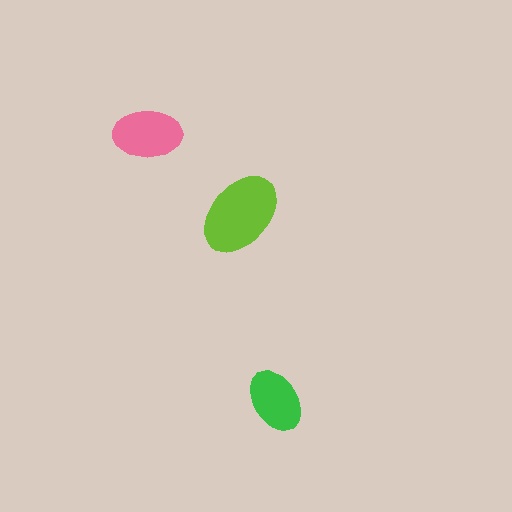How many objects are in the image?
There are 3 objects in the image.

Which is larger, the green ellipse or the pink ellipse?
The pink one.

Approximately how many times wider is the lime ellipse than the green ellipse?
About 1.5 times wider.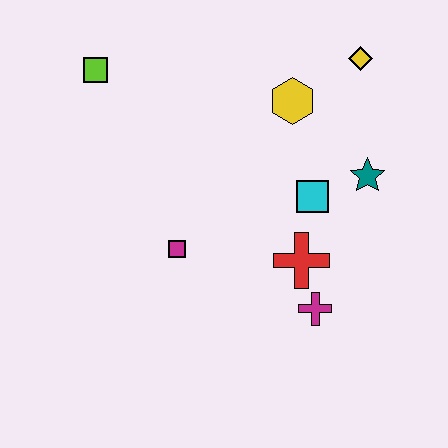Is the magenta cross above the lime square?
No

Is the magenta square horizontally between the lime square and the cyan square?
Yes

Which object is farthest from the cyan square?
The lime square is farthest from the cyan square.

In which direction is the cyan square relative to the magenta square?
The cyan square is to the right of the magenta square.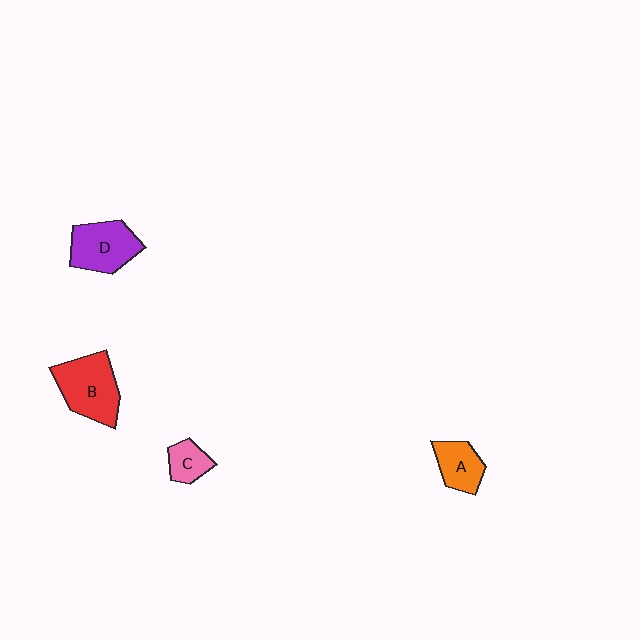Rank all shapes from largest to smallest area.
From largest to smallest: B (red), D (purple), A (orange), C (pink).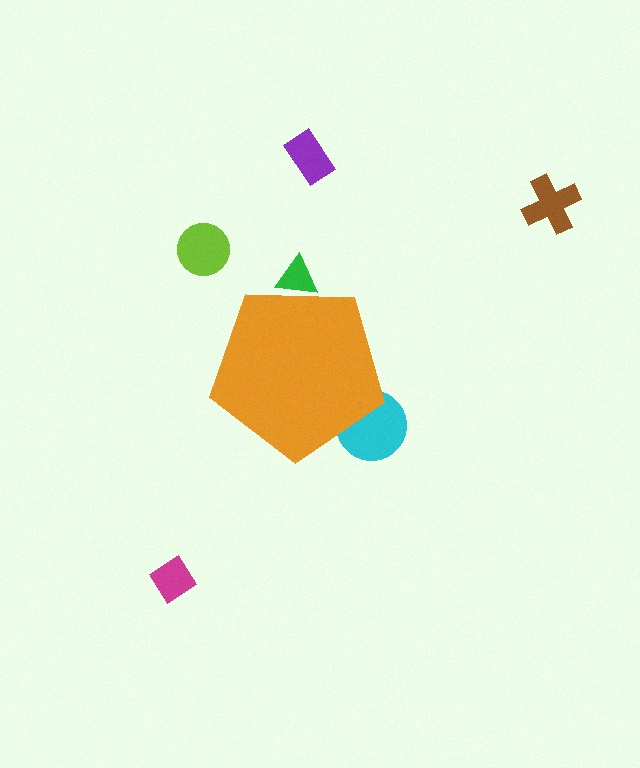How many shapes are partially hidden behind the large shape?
2 shapes are partially hidden.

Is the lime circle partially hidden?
No, the lime circle is fully visible.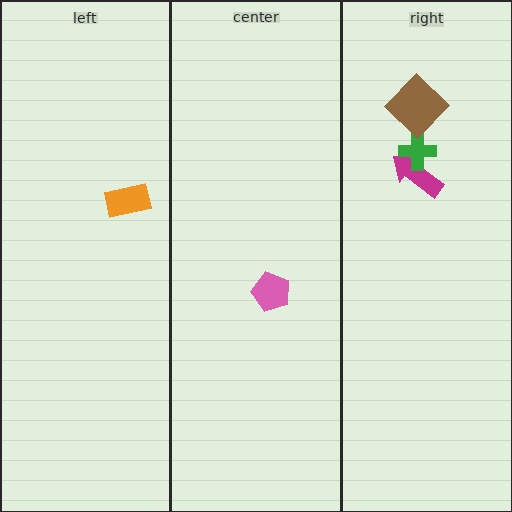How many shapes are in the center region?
1.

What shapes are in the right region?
The magenta arrow, the green cross, the brown diamond.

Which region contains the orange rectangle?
The left region.